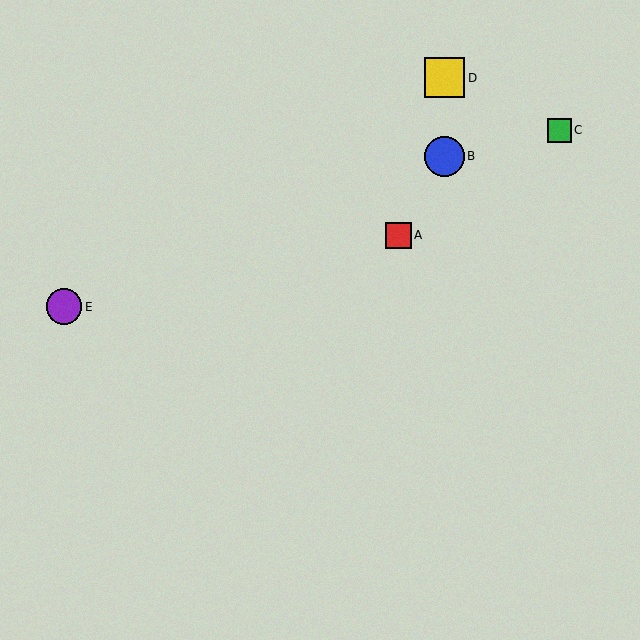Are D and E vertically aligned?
No, D is at x≈445 and E is at x≈64.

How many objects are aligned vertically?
2 objects (B, D) are aligned vertically.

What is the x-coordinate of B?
Object B is at x≈445.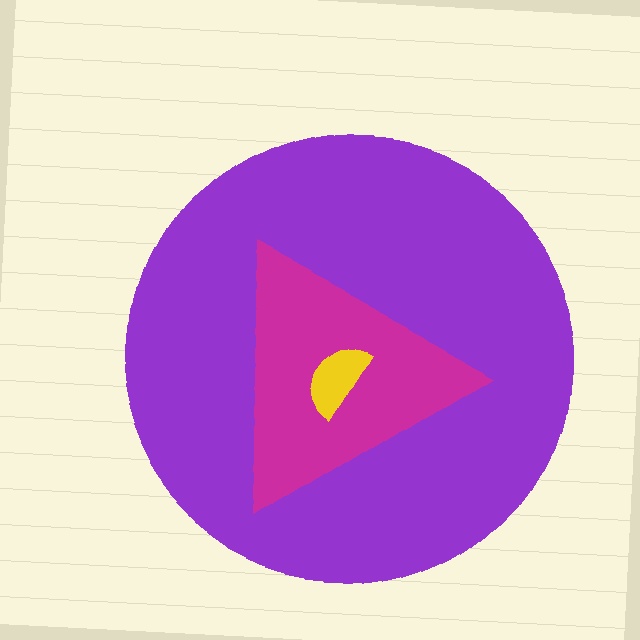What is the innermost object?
The yellow semicircle.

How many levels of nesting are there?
3.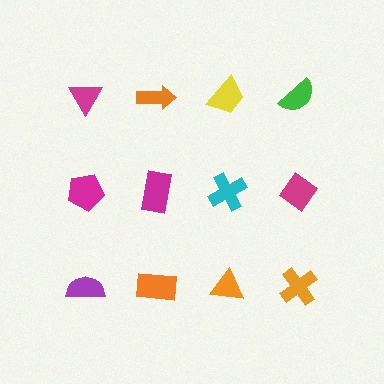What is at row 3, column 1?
A purple semicircle.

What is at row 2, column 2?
A magenta rectangle.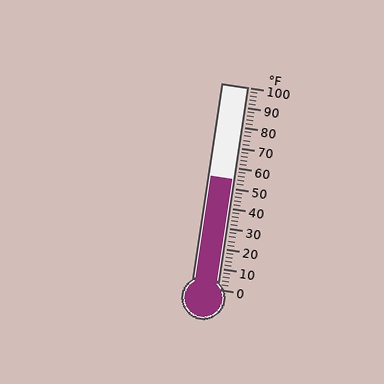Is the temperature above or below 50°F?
The temperature is above 50°F.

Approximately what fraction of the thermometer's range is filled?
The thermometer is filled to approximately 55% of its range.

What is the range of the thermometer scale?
The thermometer scale ranges from 0°F to 100°F.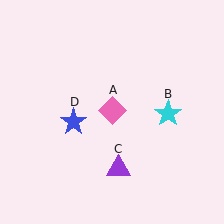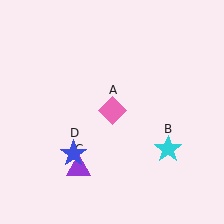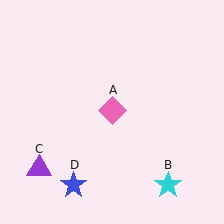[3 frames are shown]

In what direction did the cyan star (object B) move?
The cyan star (object B) moved down.